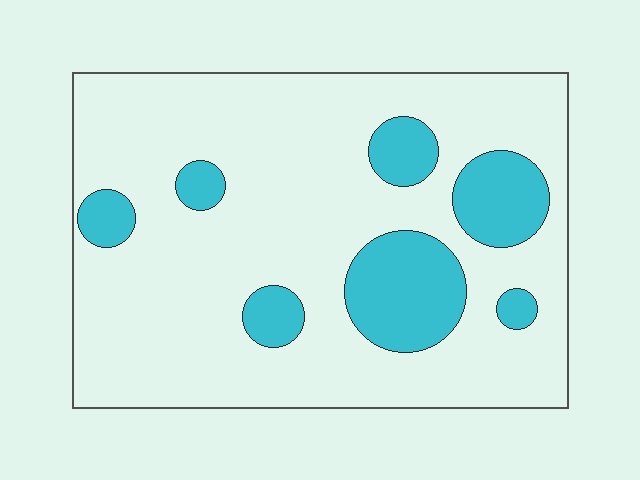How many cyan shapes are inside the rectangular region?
7.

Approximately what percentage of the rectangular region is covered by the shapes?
Approximately 20%.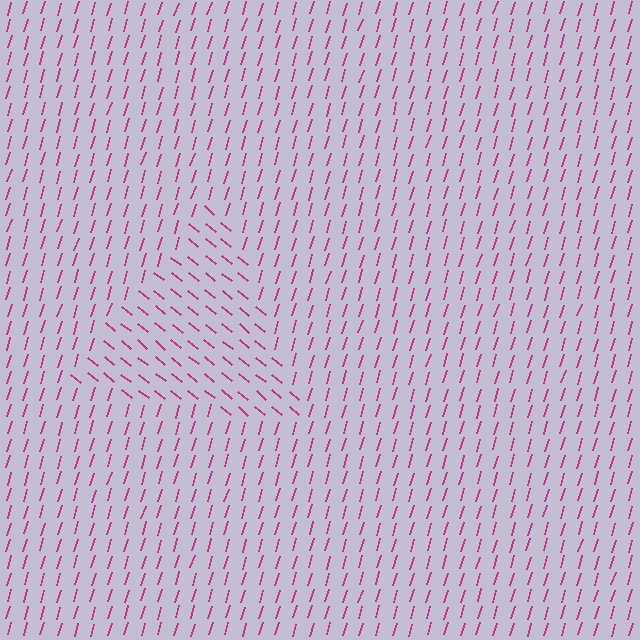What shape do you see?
I see a triangle.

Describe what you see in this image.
The image is filled with small magenta line segments. A triangle region in the image has lines oriented differently from the surrounding lines, creating a visible texture boundary.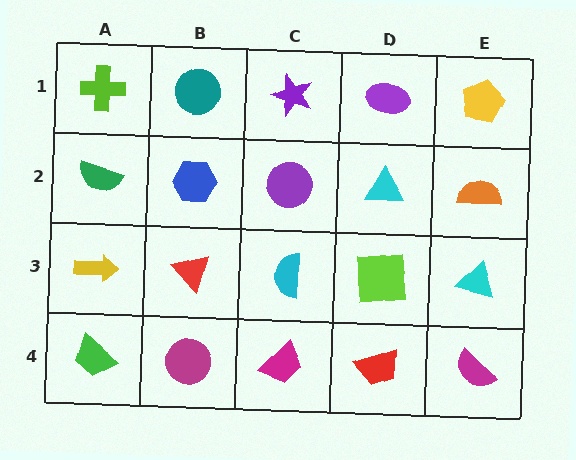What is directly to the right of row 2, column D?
An orange semicircle.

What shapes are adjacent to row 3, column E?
An orange semicircle (row 2, column E), a magenta semicircle (row 4, column E), a lime square (row 3, column D).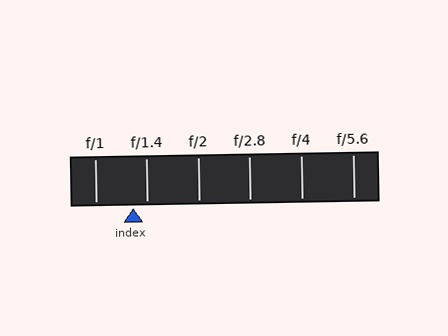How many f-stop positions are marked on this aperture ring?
There are 6 f-stop positions marked.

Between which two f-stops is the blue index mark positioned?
The index mark is between f/1 and f/1.4.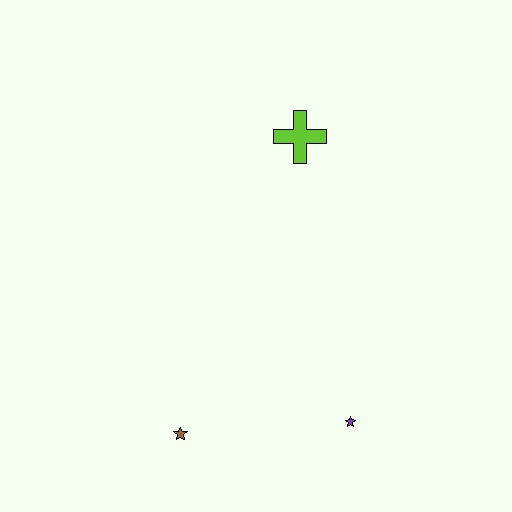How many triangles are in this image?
There are no triangles.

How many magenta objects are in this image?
There are no magenta objects.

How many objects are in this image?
There are 3 objects.